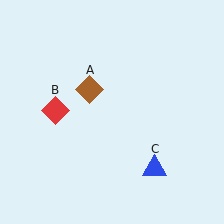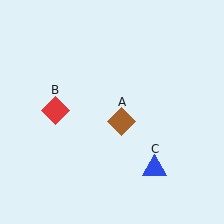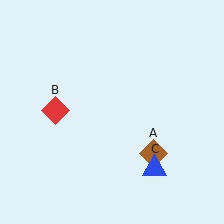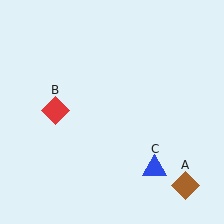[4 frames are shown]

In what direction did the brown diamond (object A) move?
The brown diamond (object A) moved down and to the right.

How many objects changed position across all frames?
1 object changed position: brown diamond (object A).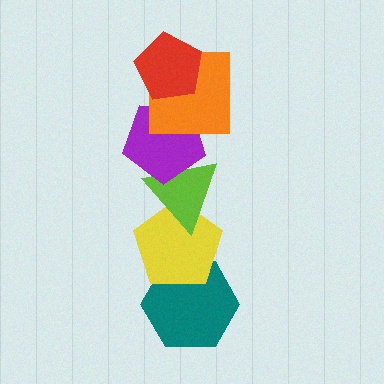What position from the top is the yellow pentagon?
The yellow pentagon is 5th from the top.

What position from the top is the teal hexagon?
The teal hexagon is 6th from the top.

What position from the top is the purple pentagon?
The purple pentagon is 3rd from the top.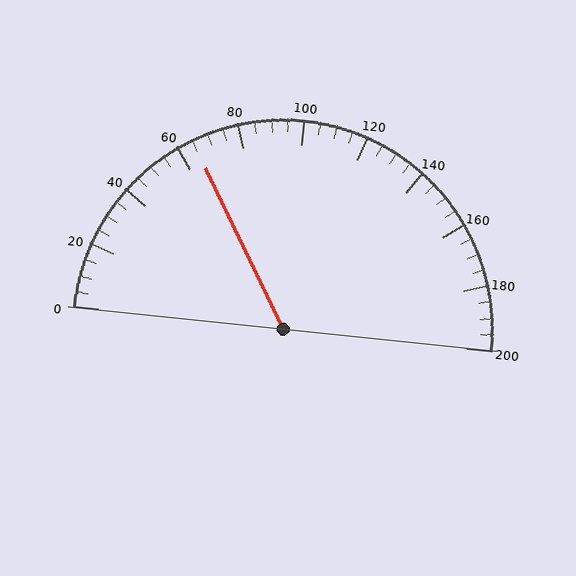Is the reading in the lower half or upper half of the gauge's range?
The reading is in the lower half of the range (0 to 200).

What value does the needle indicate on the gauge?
The needle indicates approximately 65.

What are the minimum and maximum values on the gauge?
The gauge ranges from 0 to 200.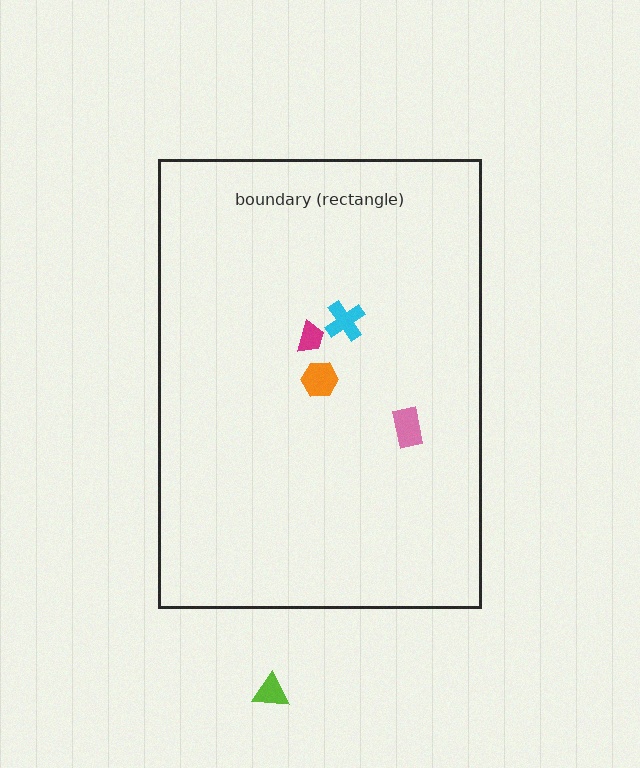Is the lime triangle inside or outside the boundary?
Outside.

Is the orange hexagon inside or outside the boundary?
Inside.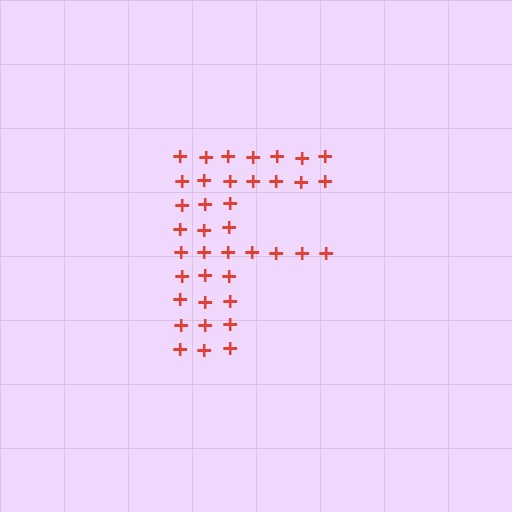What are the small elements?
The small elements are plus signs.